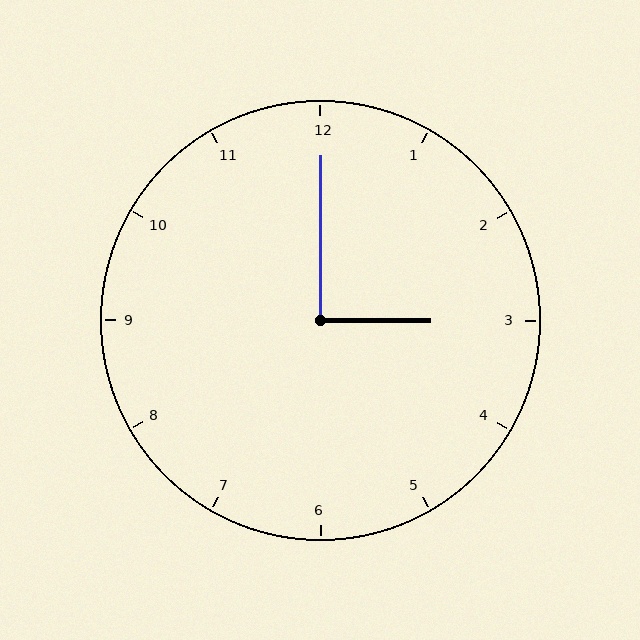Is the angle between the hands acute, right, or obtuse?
It is right.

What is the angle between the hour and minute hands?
Approximately 90 degrees.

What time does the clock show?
3:00.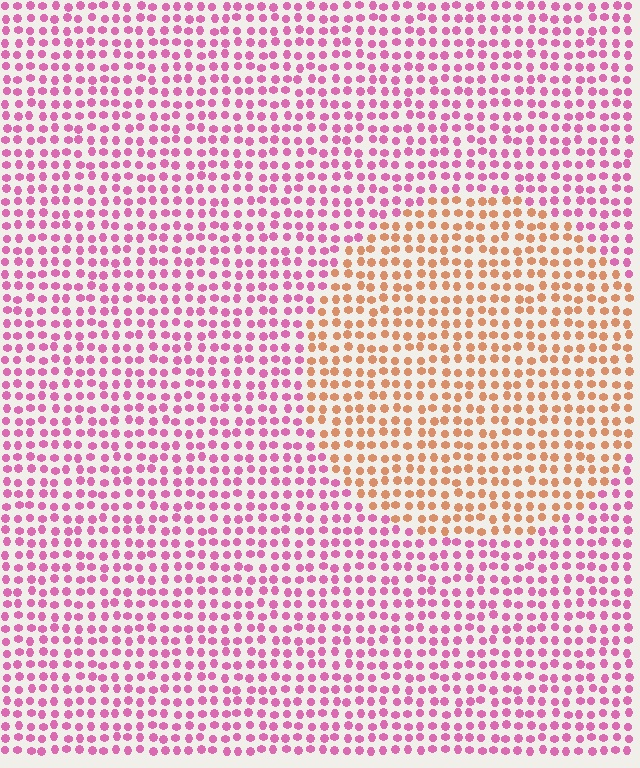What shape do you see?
I see a circle.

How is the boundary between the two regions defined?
The boundary is defined purely by a slight shift in hue (about 58 degrees). Spacing, size, and orientation are identical on both sides.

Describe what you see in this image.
The image is filled with small pink elements in a uniform arrangement. A circle-shaped region is visible where the elements are tinted to a slightly different hue, forming a subtle color boundary.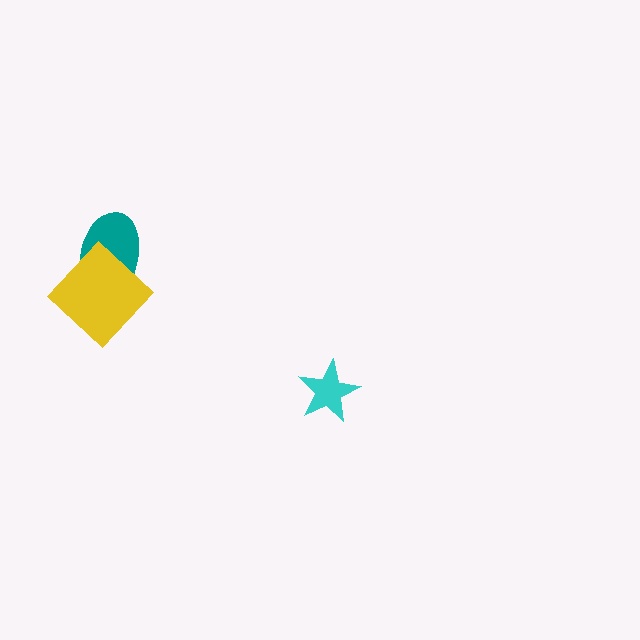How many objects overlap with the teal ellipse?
1 object overlaps with the teal ellipse.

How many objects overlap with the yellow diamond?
1 object overlaps with the yellow diamond.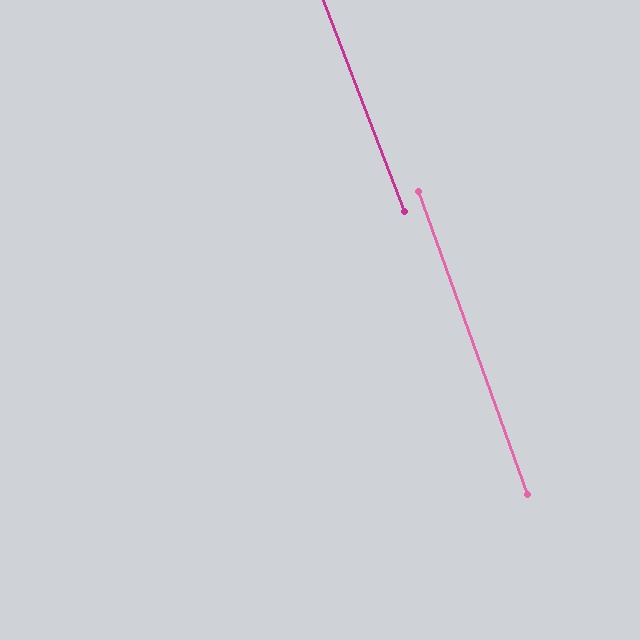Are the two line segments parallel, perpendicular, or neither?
Parallel — their directions differ by only 1.3°.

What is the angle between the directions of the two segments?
Approximately 1 degree.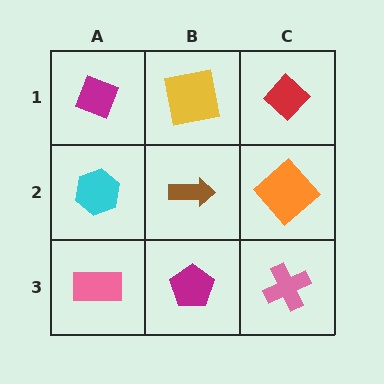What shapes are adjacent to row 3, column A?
A cyan hexagon (row 2, column A), a magenta pentagon (row 3, column B).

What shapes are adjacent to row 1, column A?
A cyan hexagon (row 2, column A), a yellow square (row 1, column B).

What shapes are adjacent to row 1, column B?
A brown arrow (row 2, column B), a magenta diamond (row 1, column A), a red diamond (row 1, column C).